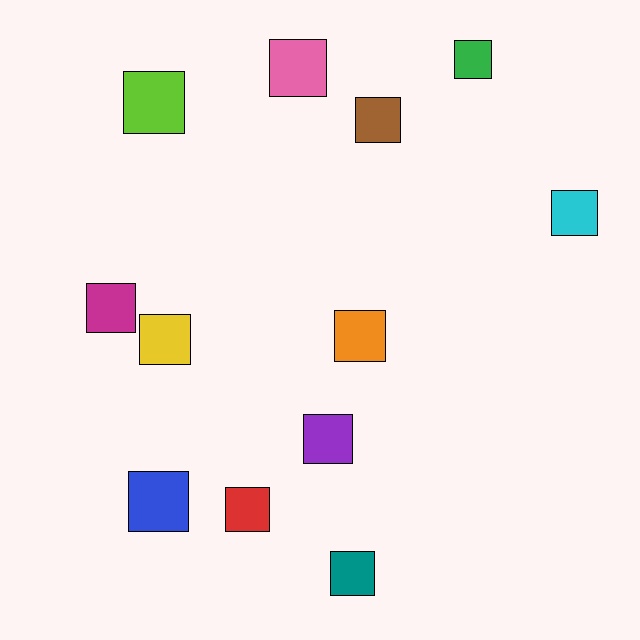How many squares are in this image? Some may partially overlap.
There are 12 squares.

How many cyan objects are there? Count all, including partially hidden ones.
There is 1 cyan object.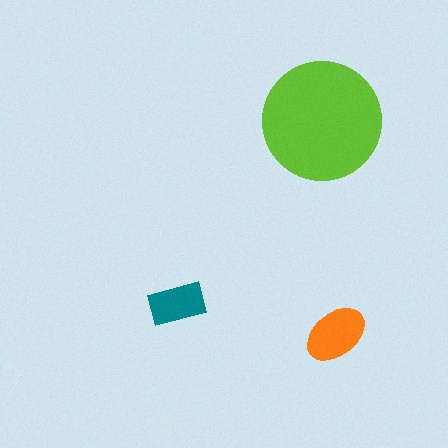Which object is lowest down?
The orange ellipse is bottommost.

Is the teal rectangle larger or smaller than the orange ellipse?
Smaller.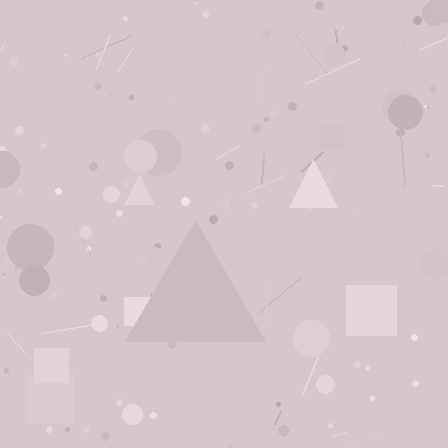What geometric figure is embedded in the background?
A triangle is embedded in the background.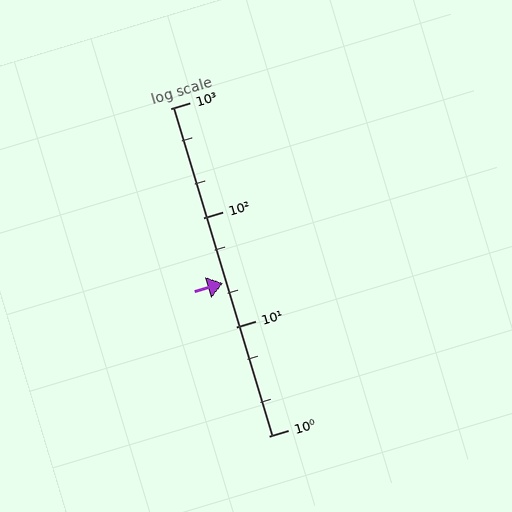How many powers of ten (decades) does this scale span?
The scale spans 3 decades, from 1 to 1000.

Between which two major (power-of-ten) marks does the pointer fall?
The pointer is between 10 and 100.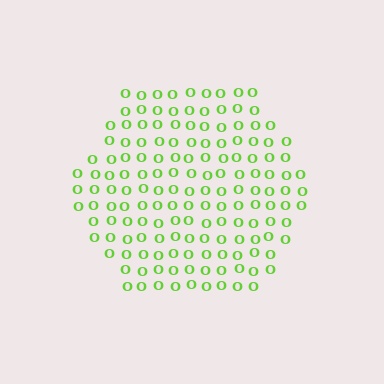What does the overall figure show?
The overall figure shows a hexagon.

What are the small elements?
The small elements are letter O's.